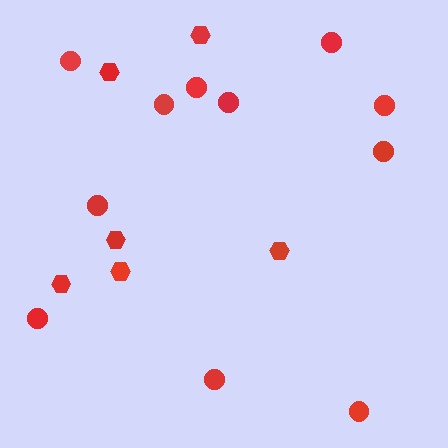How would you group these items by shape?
There are 2 groups: one group of hexagons (6) and one group of circles (11).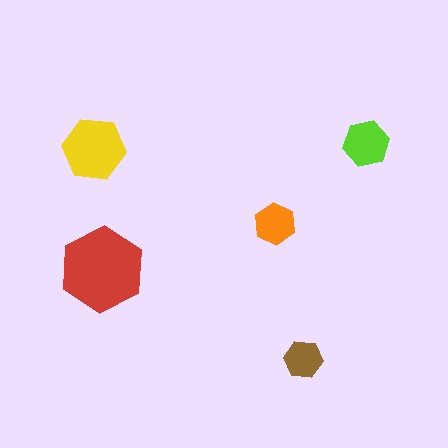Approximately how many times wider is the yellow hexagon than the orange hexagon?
About 1.5 times wider.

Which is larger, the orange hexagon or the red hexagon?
The red one.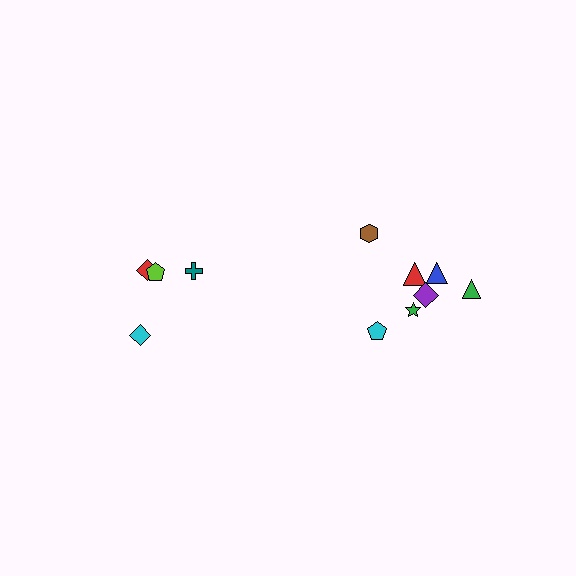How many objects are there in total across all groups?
There are 11 objects.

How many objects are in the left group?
There are 4 objects.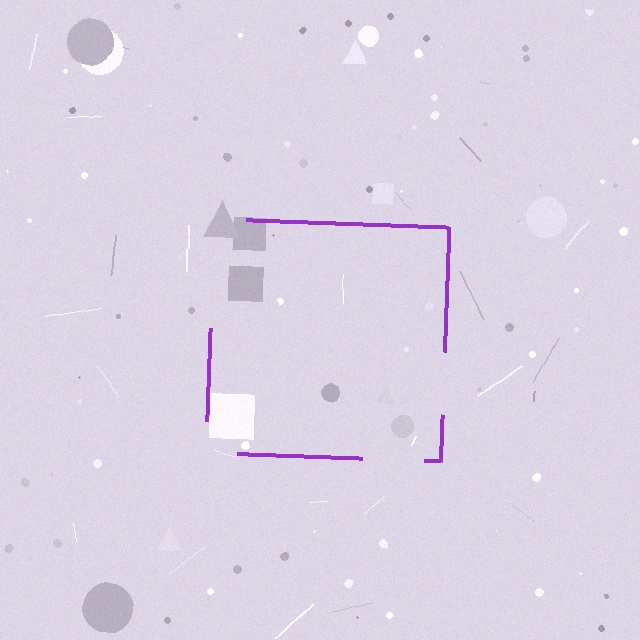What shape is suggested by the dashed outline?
The dashed outline suggests a square.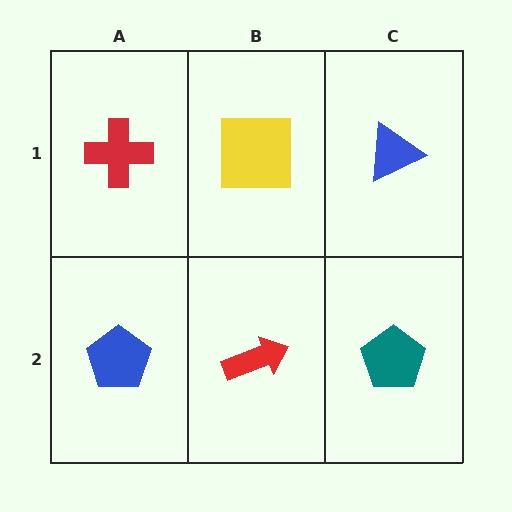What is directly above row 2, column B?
A yellow square.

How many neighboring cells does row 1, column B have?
3.